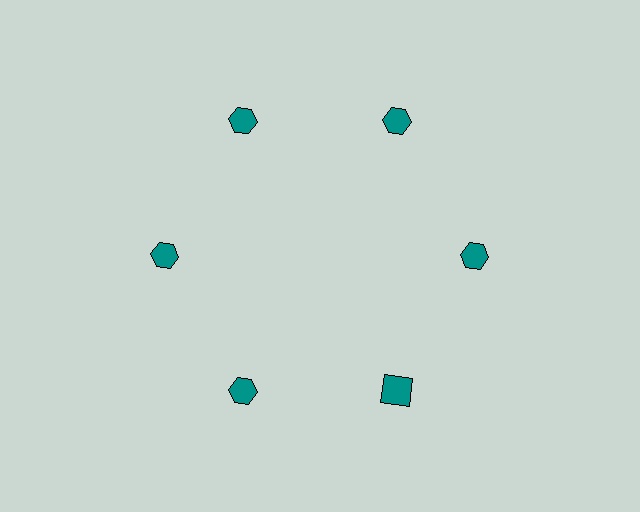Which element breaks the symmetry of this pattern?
The teal square at roughly the 5 o'clock position breaks the symmetry. All other shapes are teal hexagons.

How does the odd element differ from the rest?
It has a different shape: square instead of hexagon.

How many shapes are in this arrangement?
There are 6 shapes arranged in a ring pattern.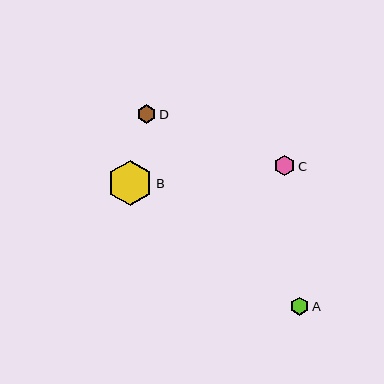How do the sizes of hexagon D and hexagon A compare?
Hexagon D and hexagon A are approximately the same size.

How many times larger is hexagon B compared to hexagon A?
Hexagon B is approximately 2.5 times the size of hexagon A.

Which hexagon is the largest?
Hexagon B is the largest with a size of approximately 46 pixels.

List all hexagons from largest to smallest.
From largest to smallest: B, C, D, A.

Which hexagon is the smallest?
Hexagon A is the smallest with a size of approximately 18 pixels.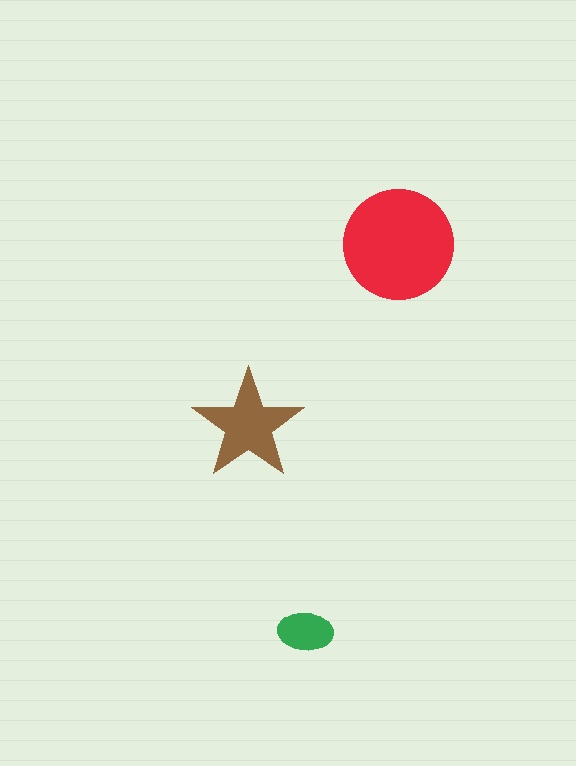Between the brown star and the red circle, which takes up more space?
The red circle.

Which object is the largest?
The red circle.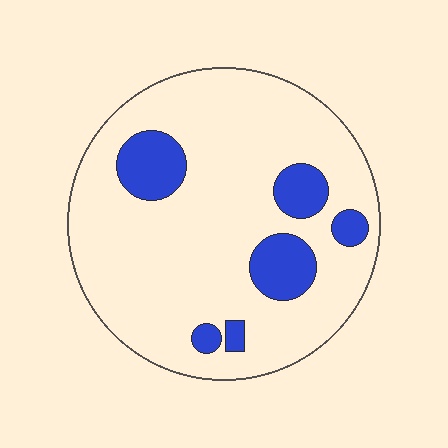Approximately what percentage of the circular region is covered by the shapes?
Approximately 15%.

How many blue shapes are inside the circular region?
6.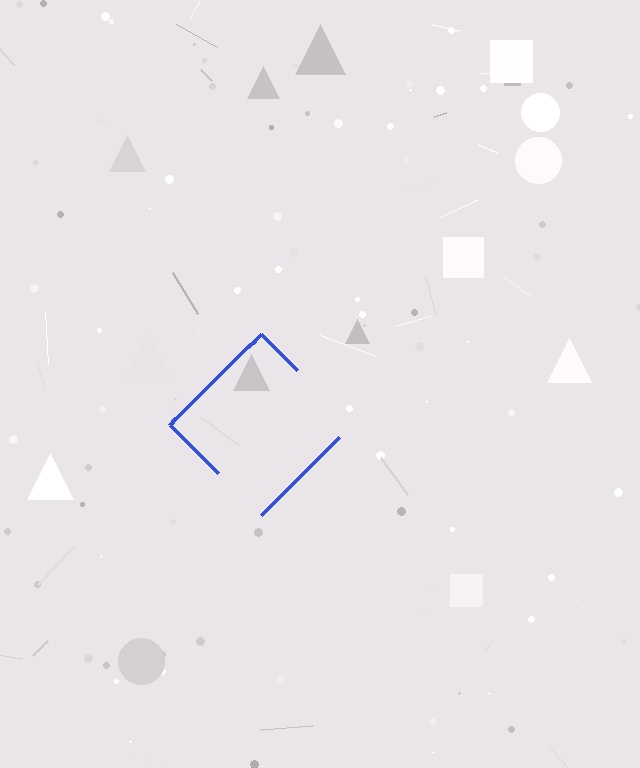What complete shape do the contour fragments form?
The contour fragments form a diamond.